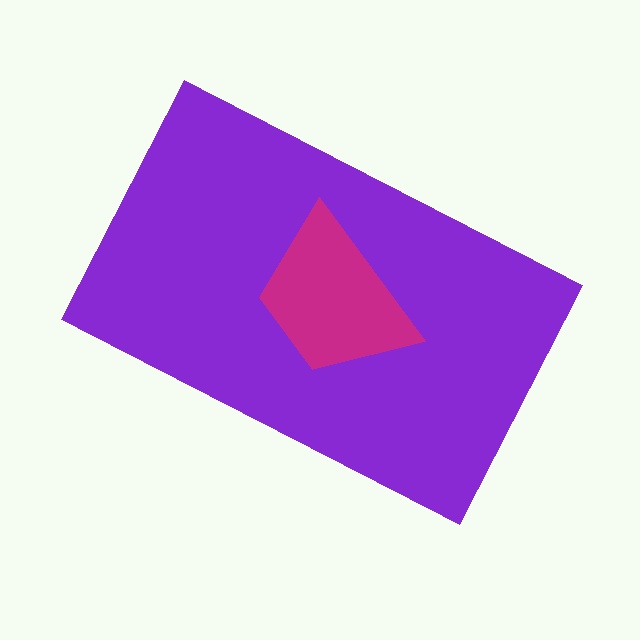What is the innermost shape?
The magenta trapezoid.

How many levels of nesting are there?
2.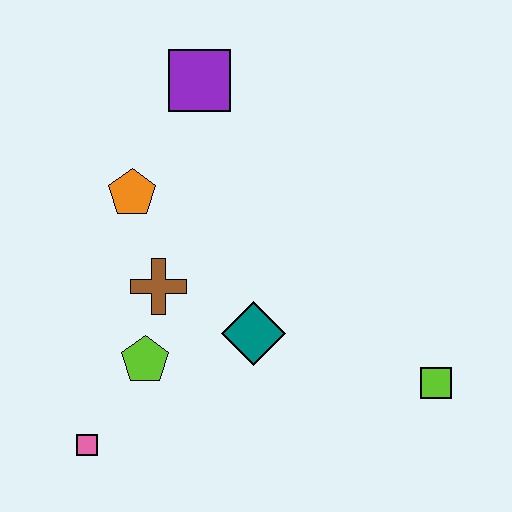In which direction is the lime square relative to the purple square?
The lime square is below the purple square.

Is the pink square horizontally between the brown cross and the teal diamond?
No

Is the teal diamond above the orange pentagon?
No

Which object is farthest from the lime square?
The purple square is farthest from the lime square.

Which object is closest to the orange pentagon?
The brown cross is closest to the orange pentagon.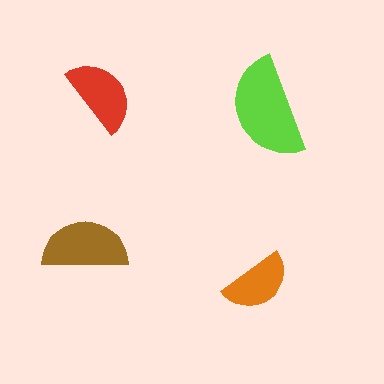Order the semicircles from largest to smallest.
the lime one, the brown one, the red one, the orange one.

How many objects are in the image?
There are 4 objects in the image.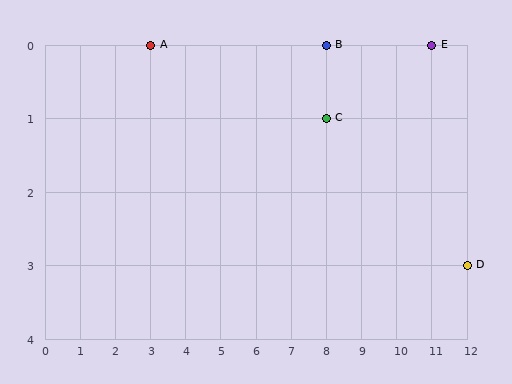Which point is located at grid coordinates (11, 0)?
Point E is at (11, 0).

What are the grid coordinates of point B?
Point B is at grid coordinates (8, 0).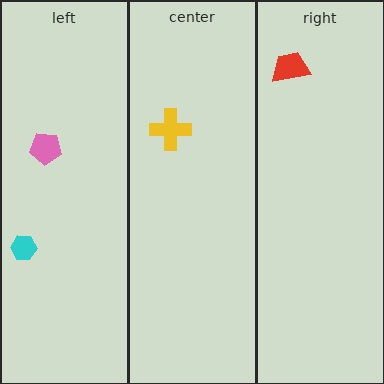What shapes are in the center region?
The yellow cross.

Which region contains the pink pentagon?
The left region.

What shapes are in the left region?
The pink pentagon, the cyan hexagon.